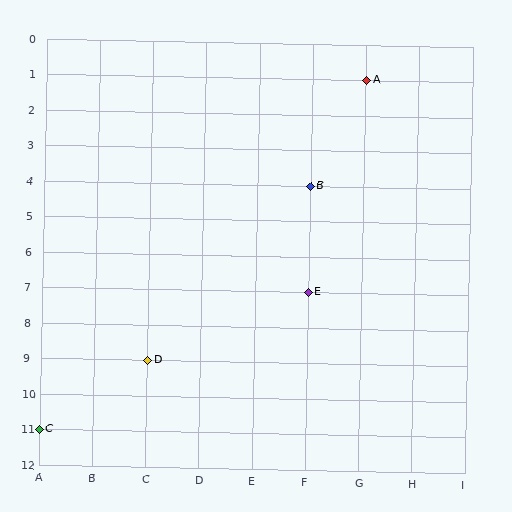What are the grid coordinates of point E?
Point E is at grid coordinates (F, 7).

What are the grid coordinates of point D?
Point D is at grid coordinates (C, 9).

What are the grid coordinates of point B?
Point B is at grid coordinates (F, 4).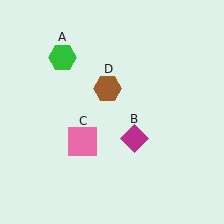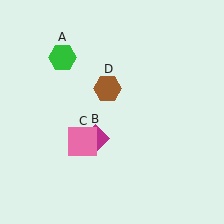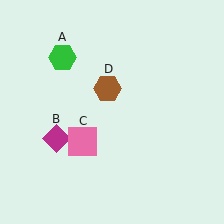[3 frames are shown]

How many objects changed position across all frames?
1 object changed position: magenta diamond (object B).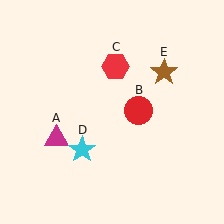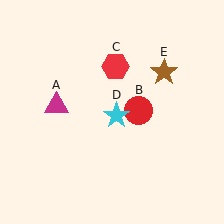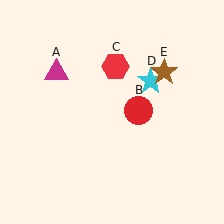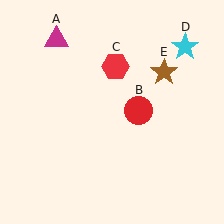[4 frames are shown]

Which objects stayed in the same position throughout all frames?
Red circle (object B) and red hexagon (object C) and brown star (object E) remained stationary.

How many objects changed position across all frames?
2 objects changed position: magenta triangle (object A), cyan star (object D).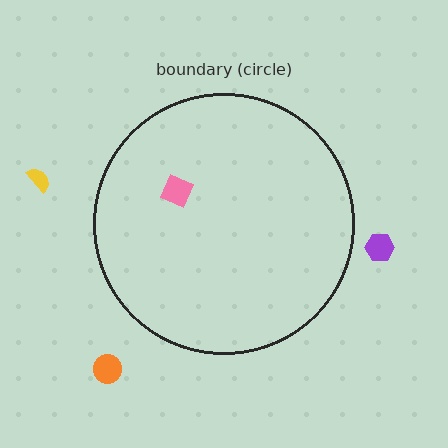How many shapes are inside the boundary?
1 inside, 3 outside.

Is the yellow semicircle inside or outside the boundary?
Outside.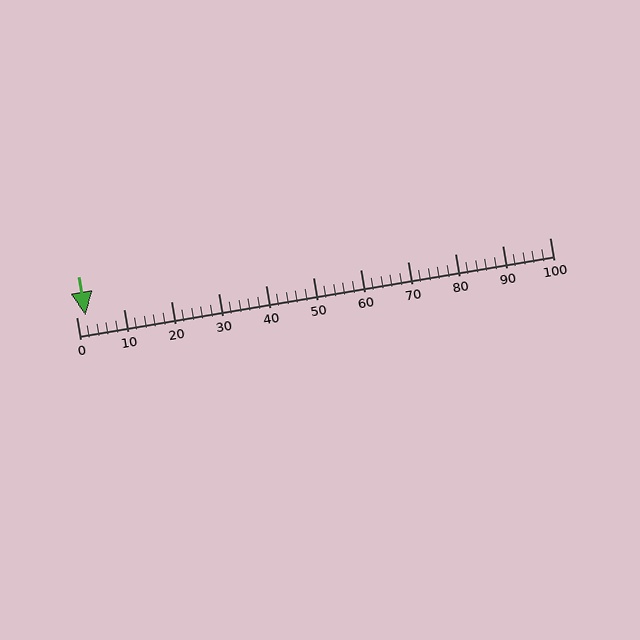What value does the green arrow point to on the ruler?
The green arrow points to approximately 2.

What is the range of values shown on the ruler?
The ruler shows values from 0 to 100.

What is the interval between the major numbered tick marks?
The major tick marks are spaced 10 units apart.